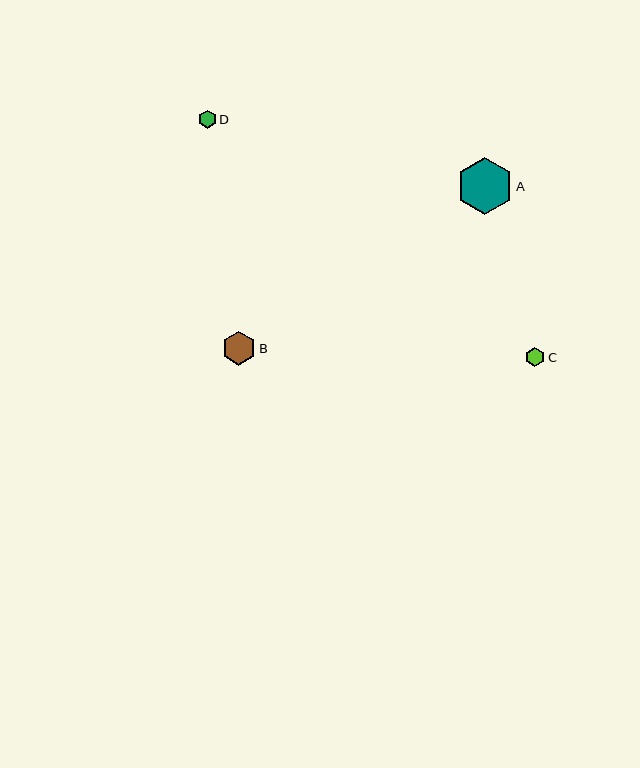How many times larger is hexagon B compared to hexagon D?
Hexagon B is approximately 1.9 times the size of hexagon D.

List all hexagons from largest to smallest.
From largest to smallest: A, B, C, D.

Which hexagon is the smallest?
Hexagon D is the smallest with a size of approximately 18 pixels.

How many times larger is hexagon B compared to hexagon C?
Hexagon B is approximately 1.7 times the size of hexagon C.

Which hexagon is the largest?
Hexagon A is the largest with a size of approximately 57 pixels.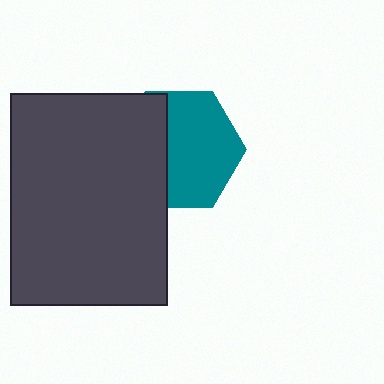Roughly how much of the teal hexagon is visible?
About half of it is visible (roughly 62%).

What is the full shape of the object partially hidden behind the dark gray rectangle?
The partially hidden object is a teal hexagon.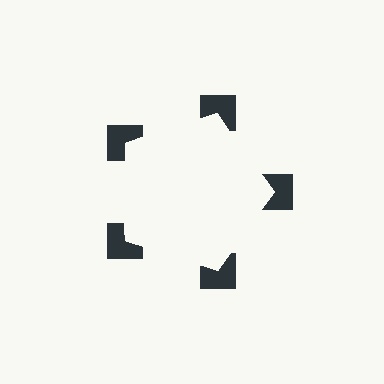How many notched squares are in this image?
There are 5 — one at each vertex of the illusory pentagon.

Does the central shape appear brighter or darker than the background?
It typically appears slightly brighter than the background, even though no actual brightness change is drawn.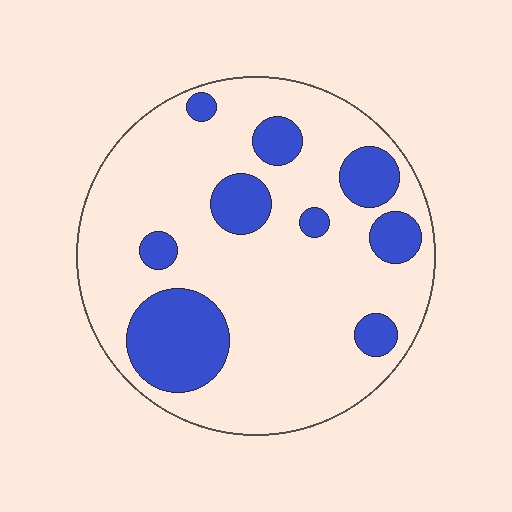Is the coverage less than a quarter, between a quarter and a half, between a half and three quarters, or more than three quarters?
Less than a quarter.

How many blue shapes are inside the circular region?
9.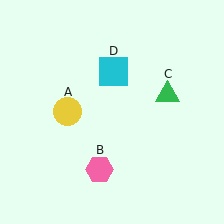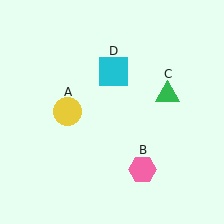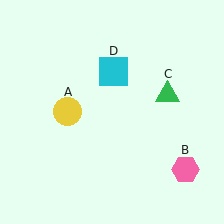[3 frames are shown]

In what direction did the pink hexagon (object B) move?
The pink hexagon (object B) moved right.